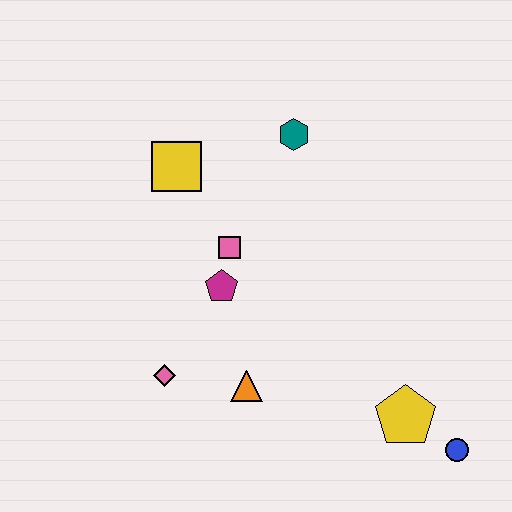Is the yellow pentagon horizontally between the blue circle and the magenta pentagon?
Yes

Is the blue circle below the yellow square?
Yes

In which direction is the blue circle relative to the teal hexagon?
The blue circle is below the teal hexagon.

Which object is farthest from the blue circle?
The yellow square is farthest from the blue circle.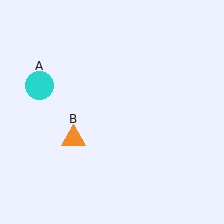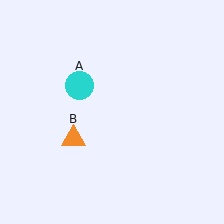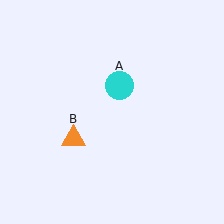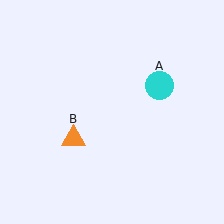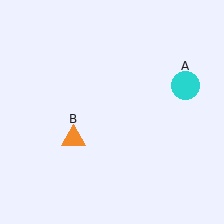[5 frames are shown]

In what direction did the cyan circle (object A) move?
The cyan circle (object A) moved right.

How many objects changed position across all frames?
1 object changed position: cyan circle (object A).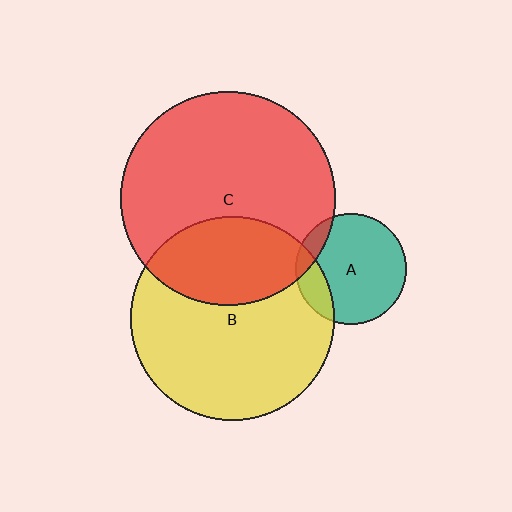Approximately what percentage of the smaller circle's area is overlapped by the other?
Approximately 15%.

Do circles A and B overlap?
Yes.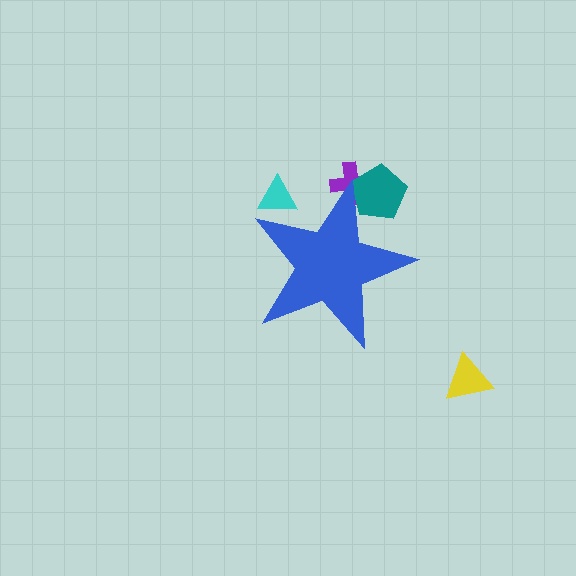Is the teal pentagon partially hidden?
Yes, the teal pentagon is partially hidden behind the blue star.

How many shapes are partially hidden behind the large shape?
3 shapes are partially hidden.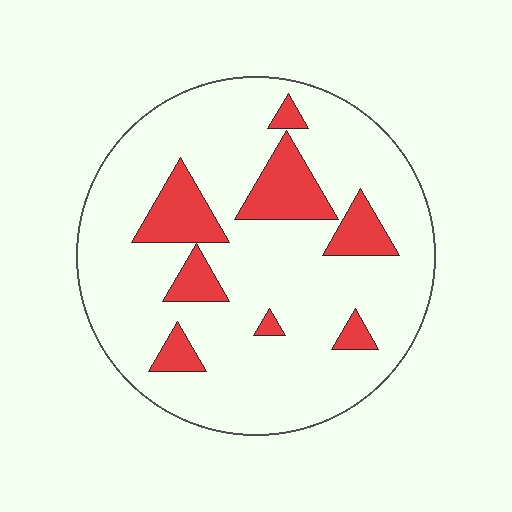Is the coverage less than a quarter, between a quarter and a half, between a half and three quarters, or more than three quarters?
Less than a quarter.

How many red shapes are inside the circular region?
8.